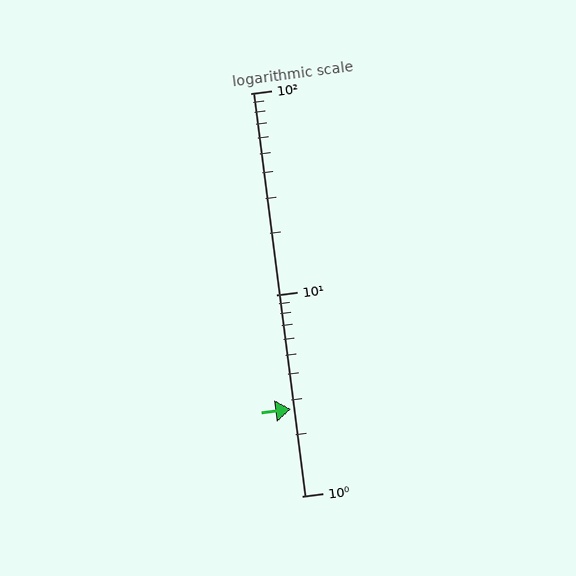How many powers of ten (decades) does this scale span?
The scale spans 2 decades, from 1 to 100.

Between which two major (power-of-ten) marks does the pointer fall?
The pointer is between 1 and 10.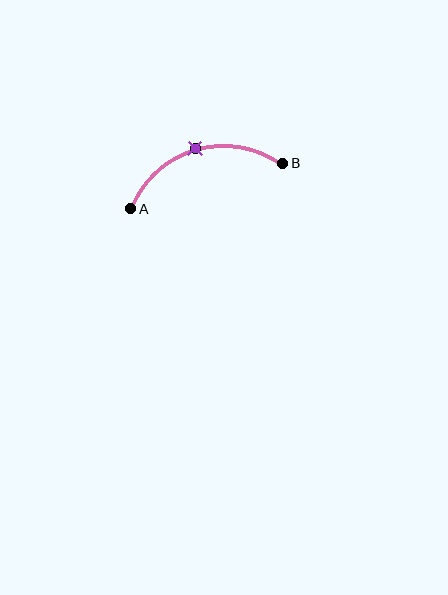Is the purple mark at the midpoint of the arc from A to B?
Yes. The purple mark lies on the arc at equal arc-length from both A and B — it is the arc midpoint.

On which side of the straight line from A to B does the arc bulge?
The arc bulges above the straight line connecting A and B.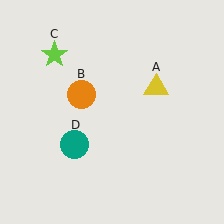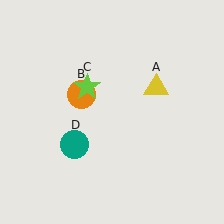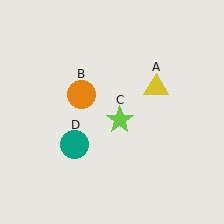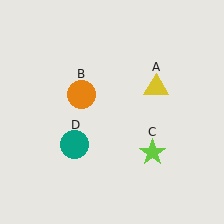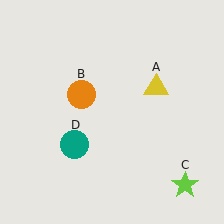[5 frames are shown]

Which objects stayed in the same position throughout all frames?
Yellow triangle (object A) and orange circle (object B) and teal circle (object D) remained stationary.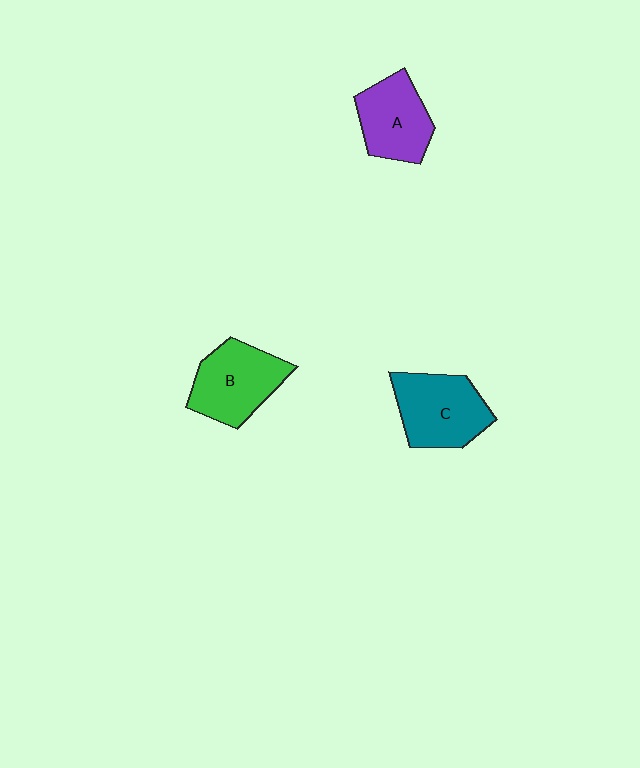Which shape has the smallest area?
Shape A (purple).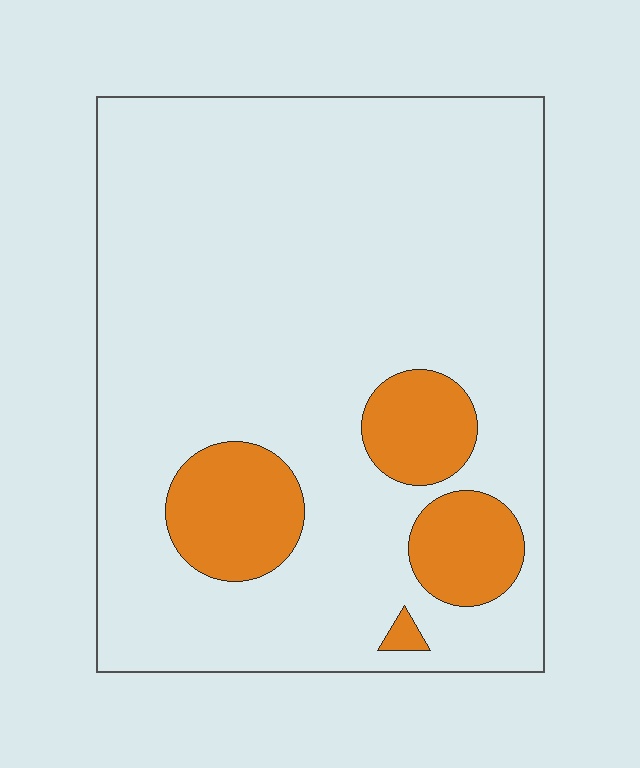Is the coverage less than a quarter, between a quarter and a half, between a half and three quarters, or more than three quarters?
Less than a quarter.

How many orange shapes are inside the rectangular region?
4.